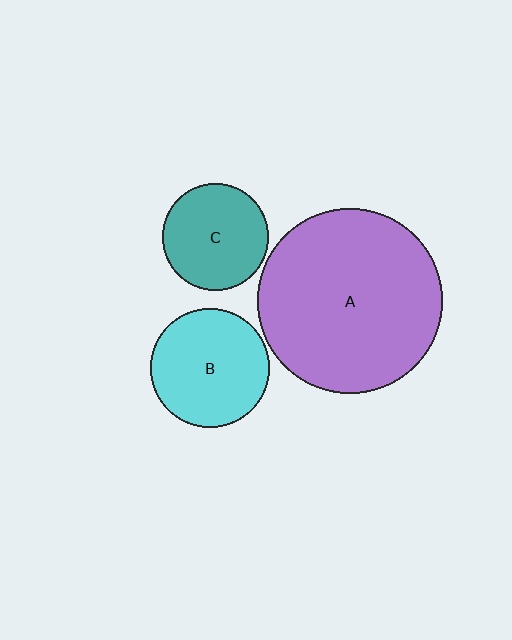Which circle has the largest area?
Circle A (purple).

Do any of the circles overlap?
No, none of the circles overlap.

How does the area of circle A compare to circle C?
Approximately 3.0 times.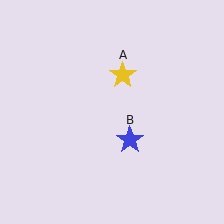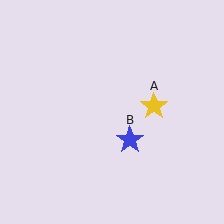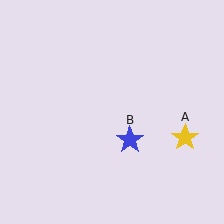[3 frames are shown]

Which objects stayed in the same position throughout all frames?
Blue star (object B) remained stationary.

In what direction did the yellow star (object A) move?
The yellow star (object A) moved down and to the right.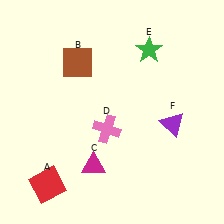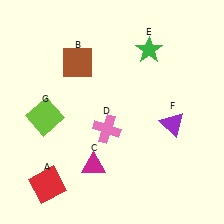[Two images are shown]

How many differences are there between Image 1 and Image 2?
There is 1 difference between the two images.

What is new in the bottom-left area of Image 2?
A lime square (G) was added in the bottom-left area of Image 2.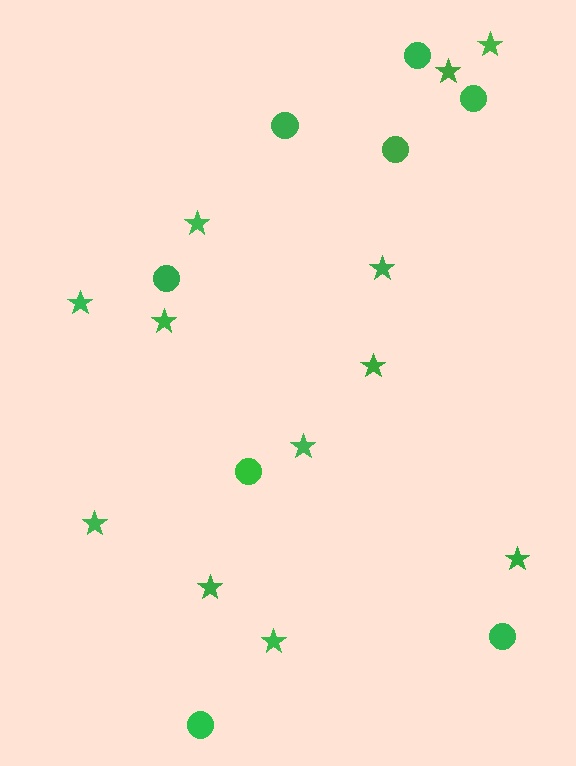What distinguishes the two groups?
There are 2 groups: one group of stars (12) and one group of circles (8).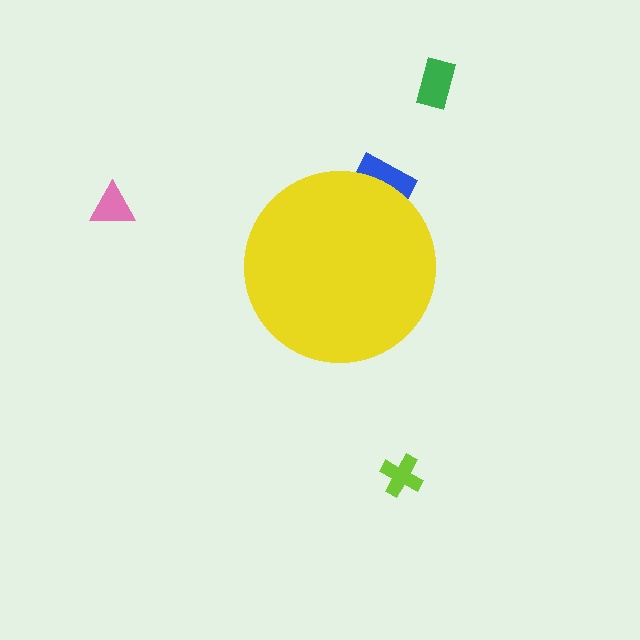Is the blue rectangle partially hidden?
Yes, the blue rectangle is partially hidden behind the yellow circle.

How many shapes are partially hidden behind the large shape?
1 shape is partially hidden.